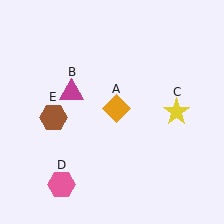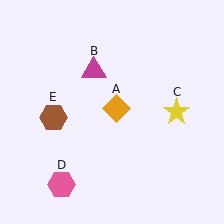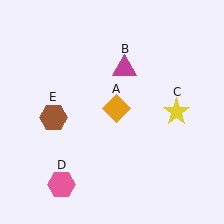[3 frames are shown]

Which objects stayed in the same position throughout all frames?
Orange diamond (object A) and yellow star (object C) and pink hexagon (object D) and brown hexagon (object E) remained stationary.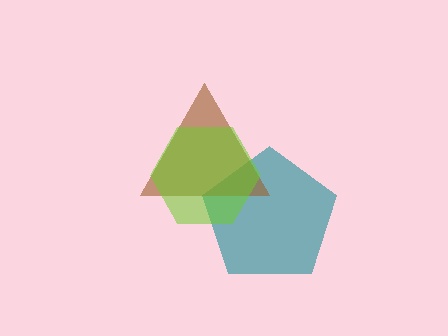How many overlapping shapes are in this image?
There are 3 overlapping shapes in the image.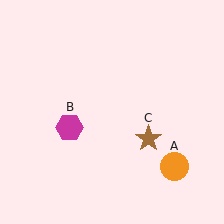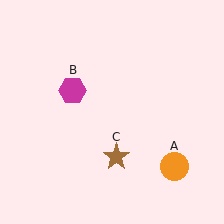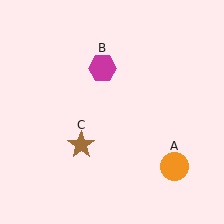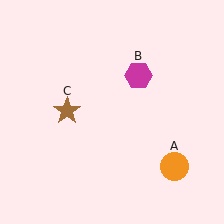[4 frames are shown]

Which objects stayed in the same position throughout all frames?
Orange circle (object A) remained stationary.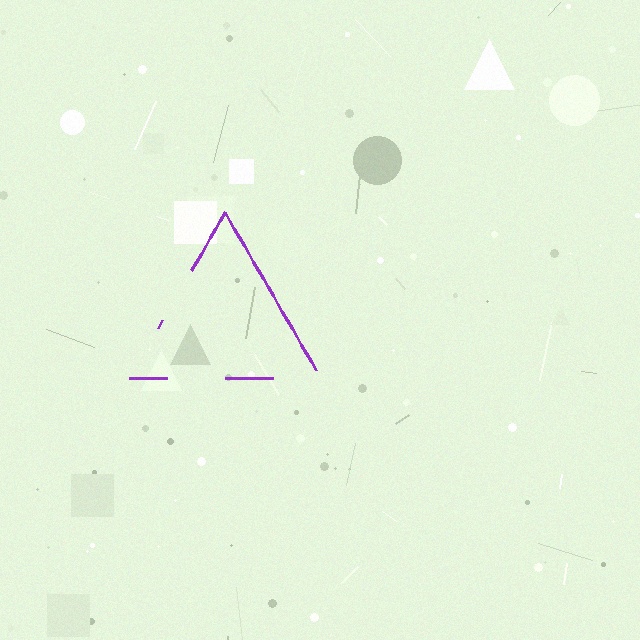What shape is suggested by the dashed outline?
The dashed outline suggests a triangle.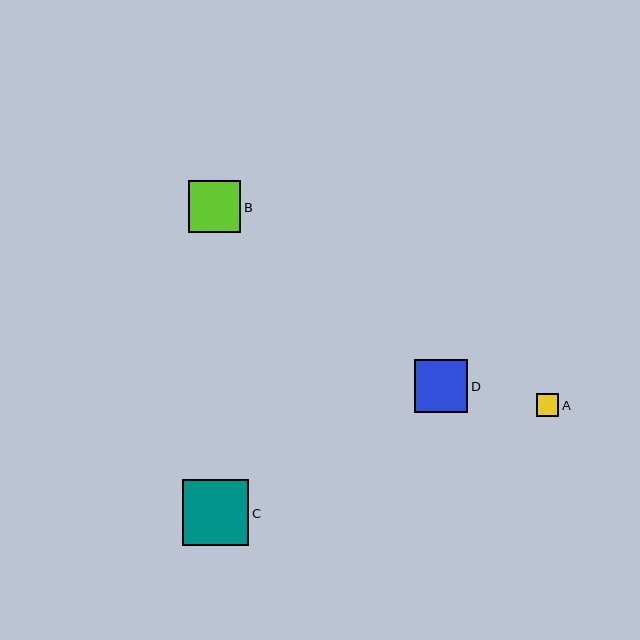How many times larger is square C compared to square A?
Square C is approximately 3.0 times the size of square A.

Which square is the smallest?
Square A is the smallest with a size of approximately 22 pixels.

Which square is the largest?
Square C is the largest with a size of approximately 66 pixels.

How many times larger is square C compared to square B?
Square C is approximately 1.3 times the size of square B.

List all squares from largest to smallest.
From largest to smallest: C, D, B, A.